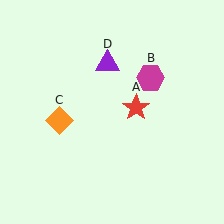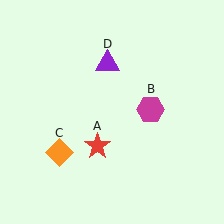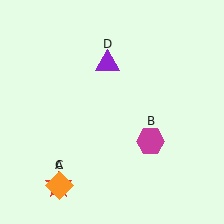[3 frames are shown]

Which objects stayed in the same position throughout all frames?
Purple triangle (object D) remained stationary.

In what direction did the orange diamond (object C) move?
The orange diamond (object C) moved down.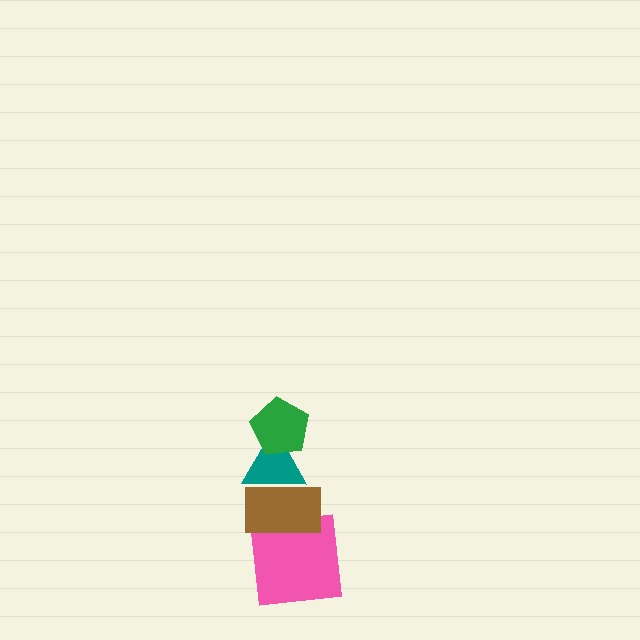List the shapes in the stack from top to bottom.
From top to bottom: the green pentagon, the teal triangle, the brown rectangle, the pink square.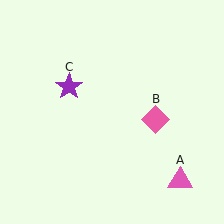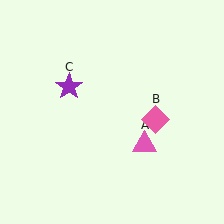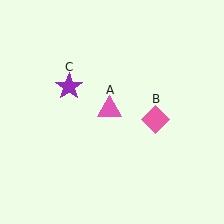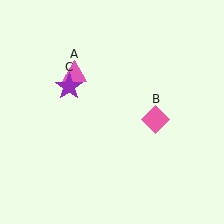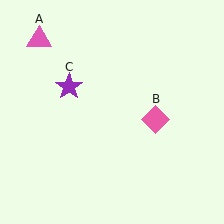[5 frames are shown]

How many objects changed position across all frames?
1 object changed position: pink triangle (object A).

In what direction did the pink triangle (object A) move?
The pink triangle (object A) moved up and to the left.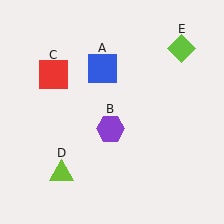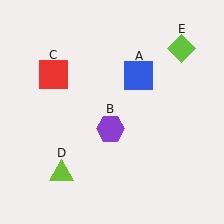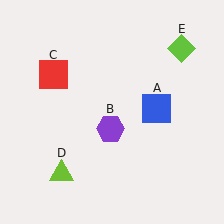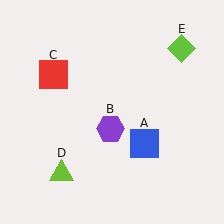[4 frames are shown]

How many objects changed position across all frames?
1 object changed position: blue square (object A).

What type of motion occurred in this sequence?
The blue square (object A) rotated clockwise around the center of the scene.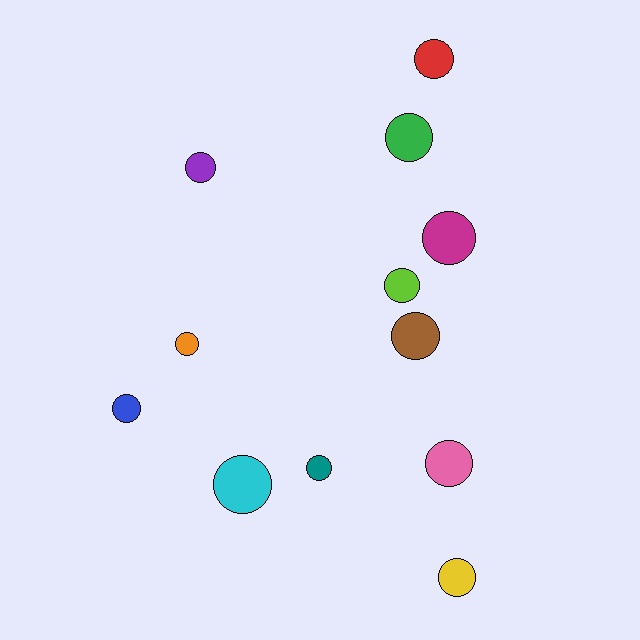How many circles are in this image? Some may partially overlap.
There are 12 circles.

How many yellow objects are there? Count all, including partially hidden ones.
There is 1 yellow object.